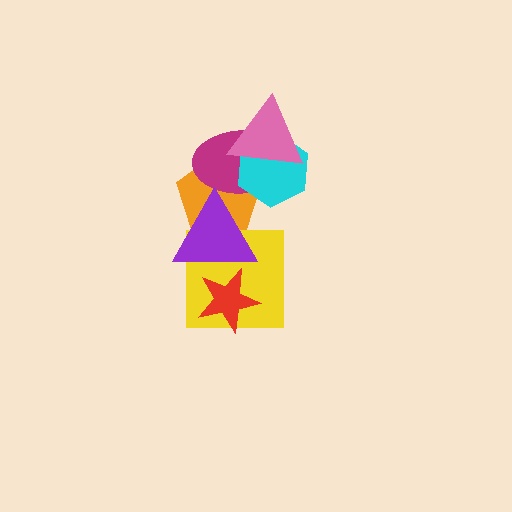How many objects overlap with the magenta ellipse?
4 objects overlap with the magenta ellipse.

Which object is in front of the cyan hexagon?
The pink triangle is in front of the cyan hexagon.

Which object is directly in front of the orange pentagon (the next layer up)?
The magenta ellipse is directly in front of the orange pentagon.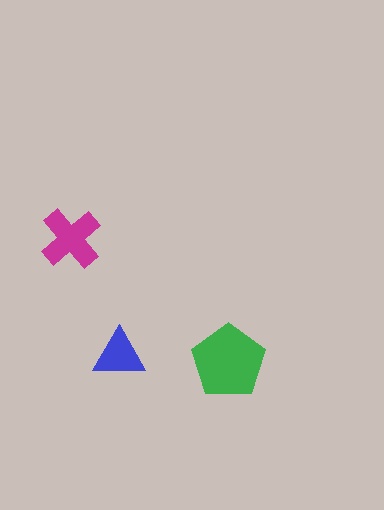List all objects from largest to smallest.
The green pentagon, the magenta cross, the blue triangle.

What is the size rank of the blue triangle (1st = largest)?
3rd.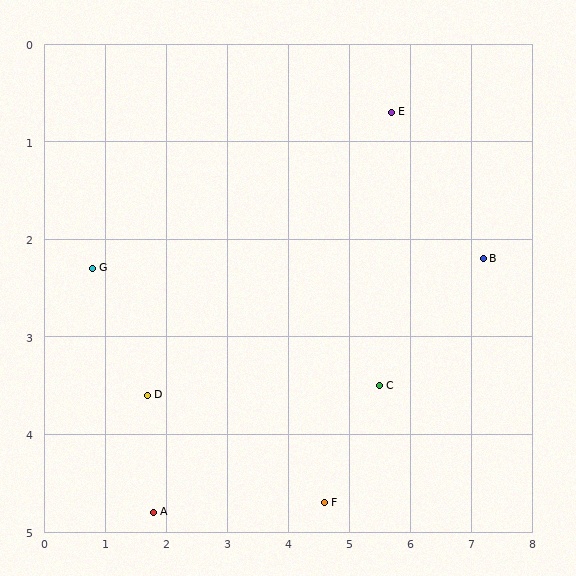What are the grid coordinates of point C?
Point C is at approximately (5.5, 3.5).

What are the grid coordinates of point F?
Point F is at approximately (4.6, 4.7).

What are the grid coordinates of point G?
Point G is at approximately (0.8, 2.3).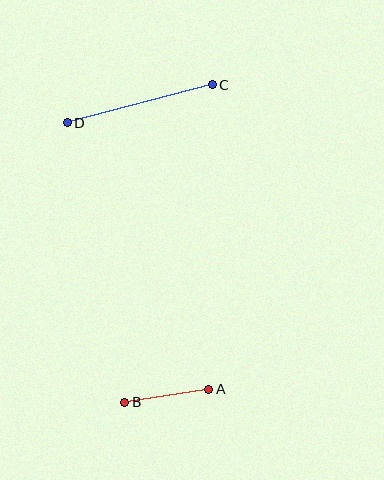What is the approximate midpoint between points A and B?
The midpoint is at approximately (167, 396) pixels.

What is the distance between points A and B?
The distance is approximately 85 pixels.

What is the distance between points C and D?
The distance is approximately 150 pixels.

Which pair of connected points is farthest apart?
Points C and D are farthest apart.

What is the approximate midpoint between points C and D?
The midpoint is at approximately (140, 104) pixels.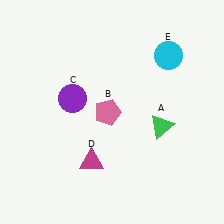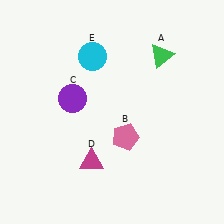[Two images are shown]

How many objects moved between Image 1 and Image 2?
3 objects moved between the two images.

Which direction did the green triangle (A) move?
The green triangle (A) moved up.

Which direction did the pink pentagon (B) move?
The pink pentagon (B) moved down.